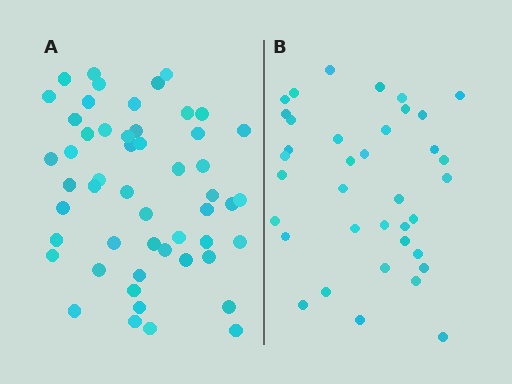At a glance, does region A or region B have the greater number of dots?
Region A (the left region) has more dots.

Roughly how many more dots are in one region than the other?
Region A has approximately 15 more dots than region B.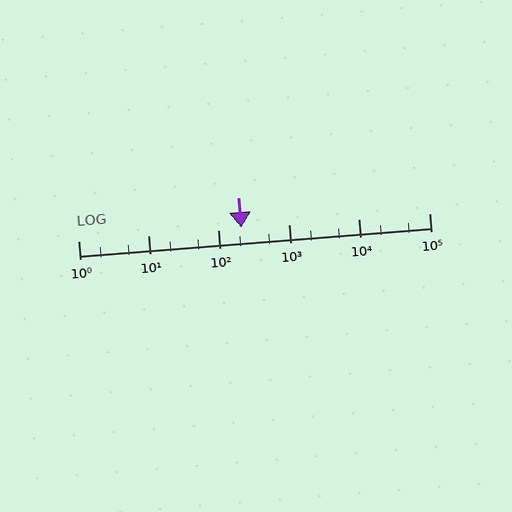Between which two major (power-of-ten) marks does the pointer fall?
The pointer is between 100 and 1000.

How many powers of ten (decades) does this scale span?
The scale spans 5 decades, from 1 to 100000.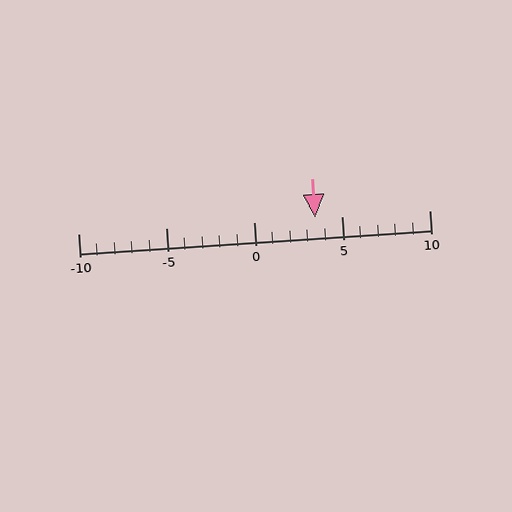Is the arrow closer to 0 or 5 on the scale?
The arrow is closer to 5.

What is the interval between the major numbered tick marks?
The major tick marks are spaced 5 units apart.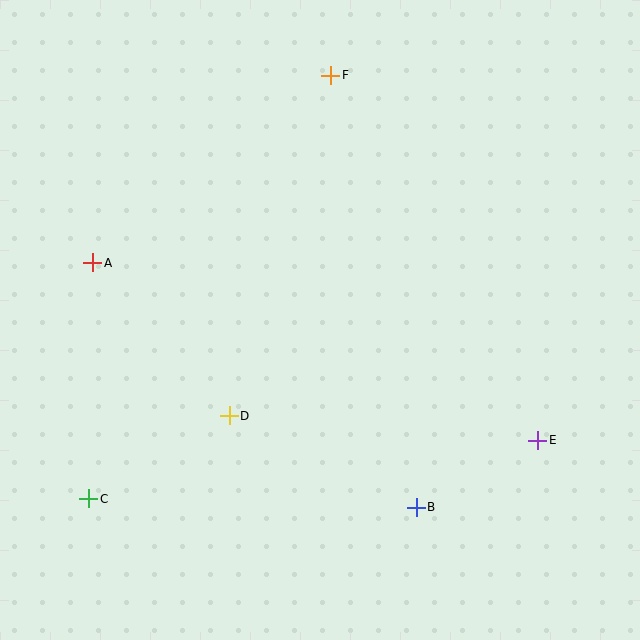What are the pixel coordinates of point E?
Point E is at (538, 440).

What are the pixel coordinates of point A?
Point A is at (93, 263).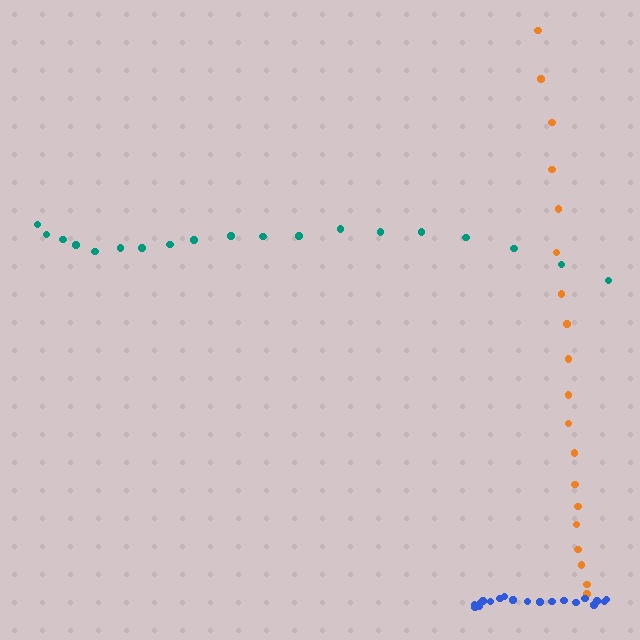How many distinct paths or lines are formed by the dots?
There are 3 distinct paths.